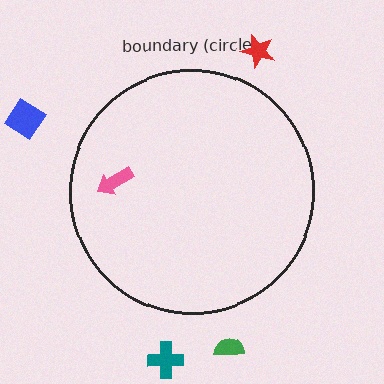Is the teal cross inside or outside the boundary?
Outside.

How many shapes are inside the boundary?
1 inside, 4 outside.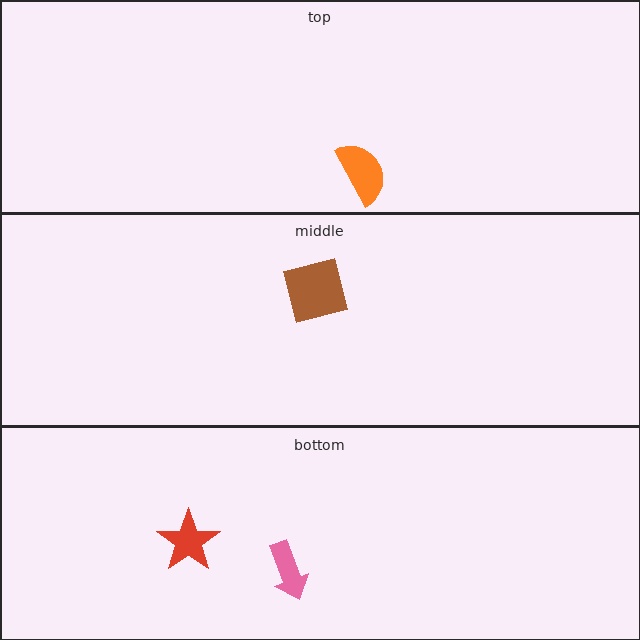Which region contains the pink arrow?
The bottom region.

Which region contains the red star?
The bottom region.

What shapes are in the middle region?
The brown square.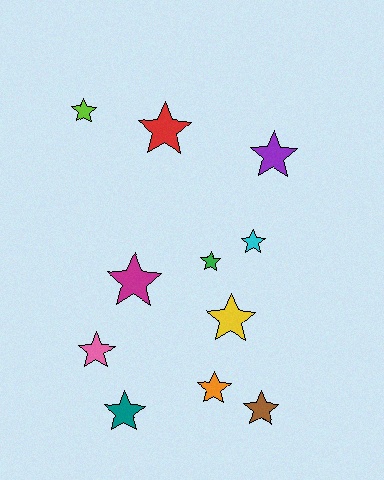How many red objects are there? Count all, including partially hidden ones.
There is 1 red object.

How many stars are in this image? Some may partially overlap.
There are 11 stars.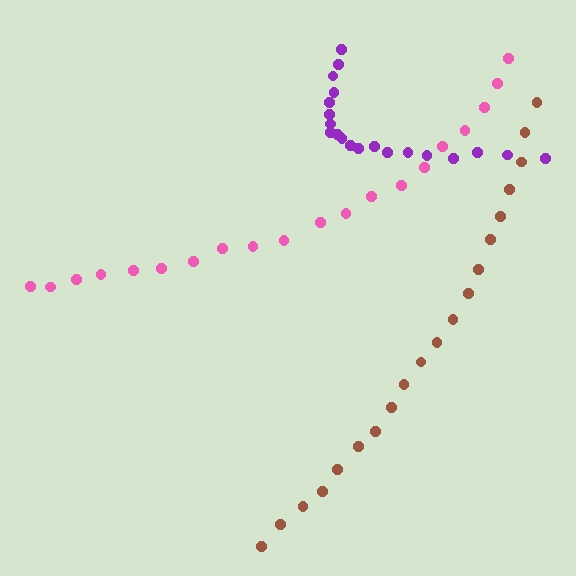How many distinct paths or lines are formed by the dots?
There are 3 distinct paths.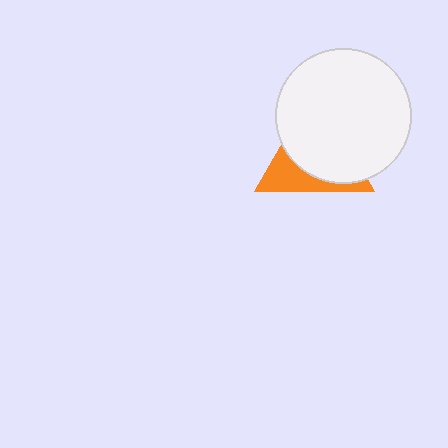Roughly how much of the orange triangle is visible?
A small part of it is visible (roughly 33%).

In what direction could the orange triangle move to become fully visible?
The orange triangle could move toward the lower-left. That would shift it out from behind the white circle entirely.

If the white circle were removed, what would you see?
You would see the complete orange triangle.